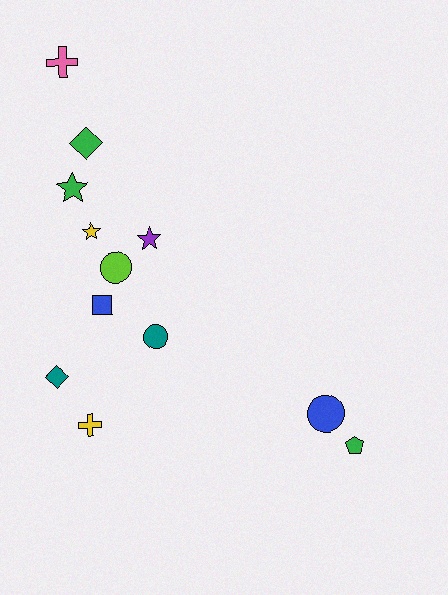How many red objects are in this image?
There are no red objects.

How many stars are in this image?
There are 3 stars.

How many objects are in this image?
There are 12 objects.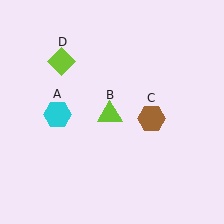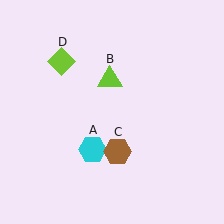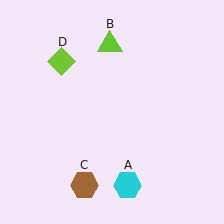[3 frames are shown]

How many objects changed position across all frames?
3 objects changed position: cyan hexagon (object A), lime triangle (object B), brown hexagon (object C).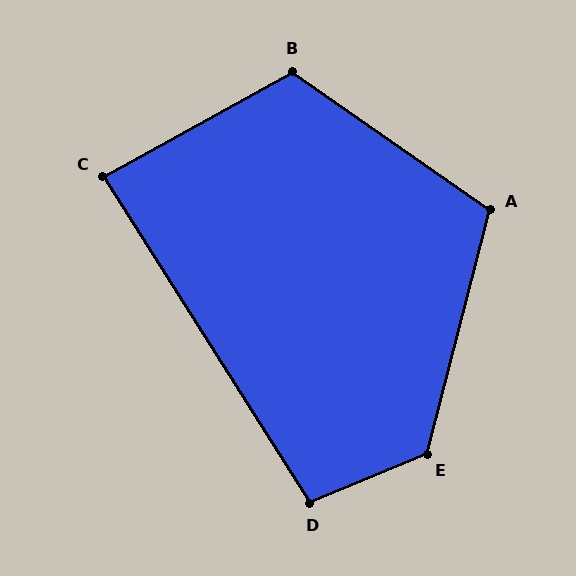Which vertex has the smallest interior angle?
C, at approximately 87 degrees.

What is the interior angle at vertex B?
Approximately 116 degrees (obtuse).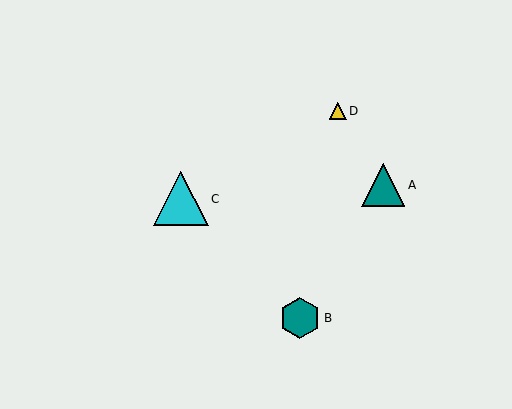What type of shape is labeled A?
Shape A is a teal triangle.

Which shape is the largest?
The cyan triangle (labeled C) is the largest.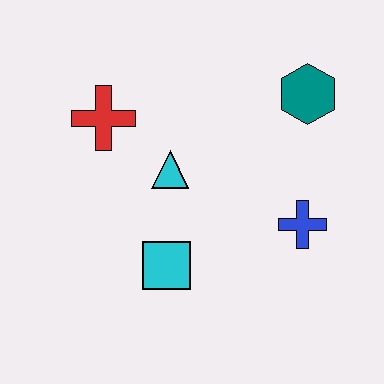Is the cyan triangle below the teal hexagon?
Yes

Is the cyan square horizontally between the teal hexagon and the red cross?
Yes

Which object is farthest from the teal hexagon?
The cyan square is farthest from the teal hexagon.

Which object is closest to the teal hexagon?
The blue cross is closest to the teal hexagon.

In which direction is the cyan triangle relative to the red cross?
The cyan triangle is to the right of the red cross.